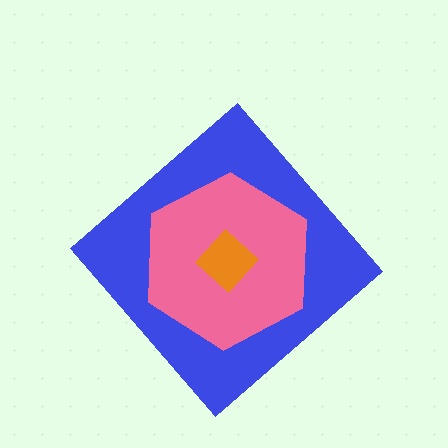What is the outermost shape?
The blue diamond.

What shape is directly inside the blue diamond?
The pink hexagon.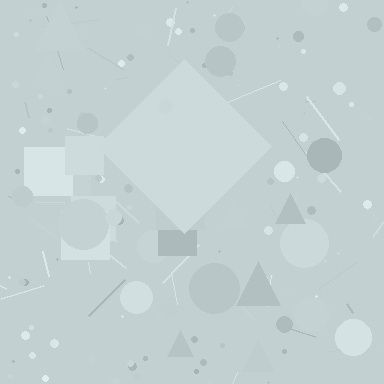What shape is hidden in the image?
A diamond is hidden in the image.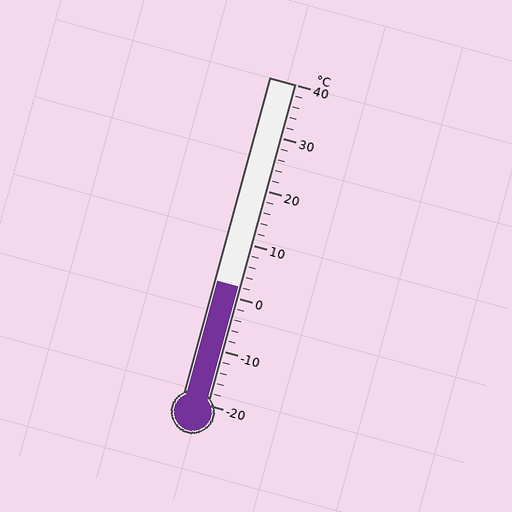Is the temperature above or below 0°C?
The temperature is above 0°C.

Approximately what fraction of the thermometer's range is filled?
The thermometer is filled to approximately 35% of its range.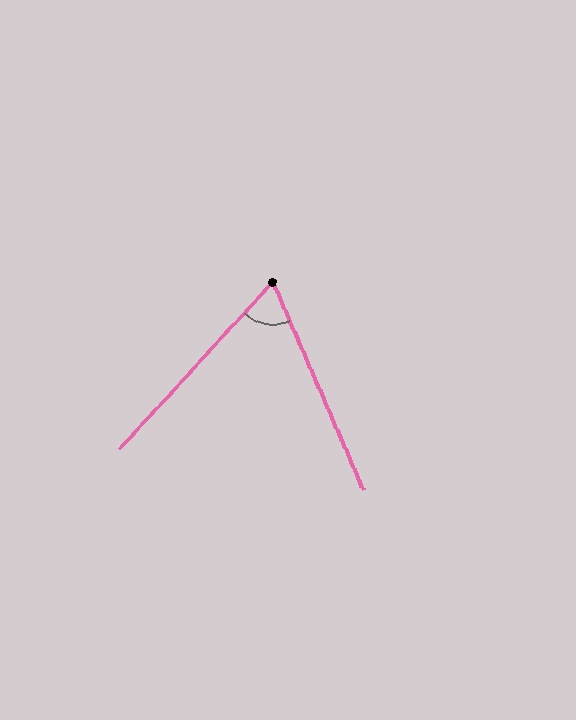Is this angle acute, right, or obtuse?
It is acute.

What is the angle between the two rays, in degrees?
Approximately 66 degrees.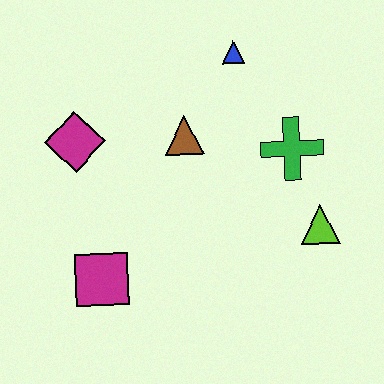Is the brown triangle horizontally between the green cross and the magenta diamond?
Yes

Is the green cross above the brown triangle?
No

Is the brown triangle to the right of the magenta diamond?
Yes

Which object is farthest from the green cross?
The magenta square is farthest from the green cross.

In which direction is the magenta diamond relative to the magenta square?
The magenta diamond is above the magenta square.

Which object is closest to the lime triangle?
The green cross is closest to the lime triangle.